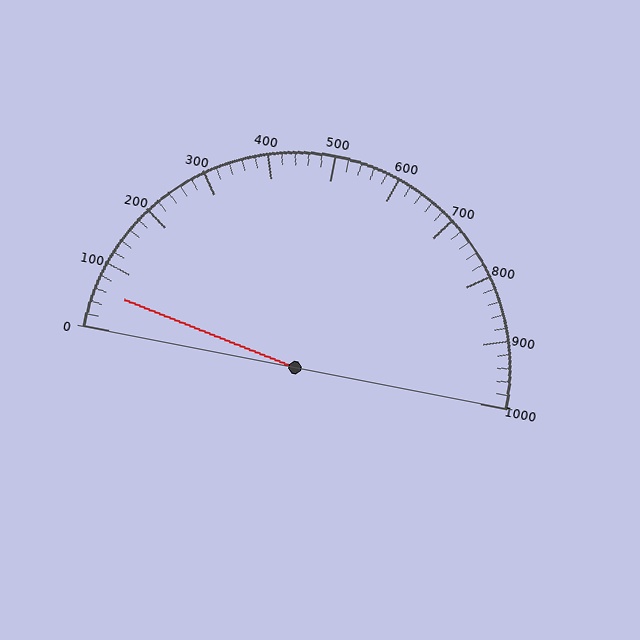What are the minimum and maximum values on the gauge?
The gauge ranges from 0 to 1000.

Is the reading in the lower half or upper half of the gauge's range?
The reading is in the lower half of the range (0 to 1000).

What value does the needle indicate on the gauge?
The needle indicates approximately 60.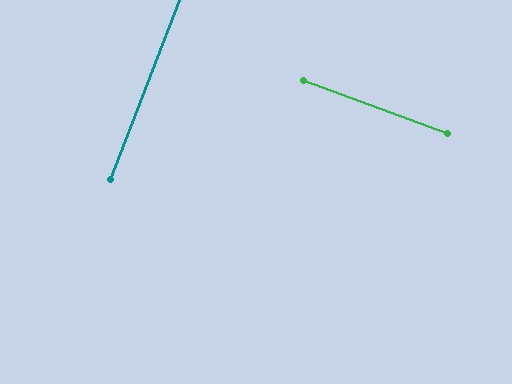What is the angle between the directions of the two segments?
Approximately 89 degrees.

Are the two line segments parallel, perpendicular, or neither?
Perpendicular — they meet at approximately 89°.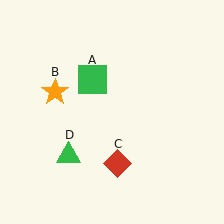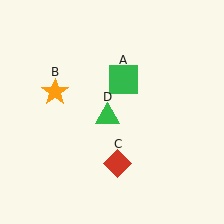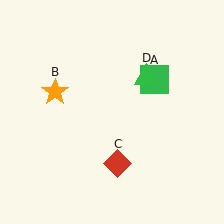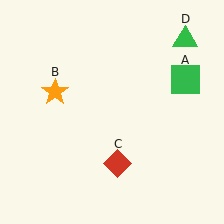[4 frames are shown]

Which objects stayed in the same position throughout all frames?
Orange star (object B) and red diamond (object C) remained stationary.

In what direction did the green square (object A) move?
The green square (object A) moved right.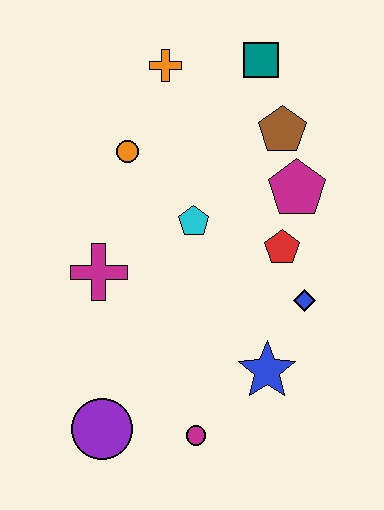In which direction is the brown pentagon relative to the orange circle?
The brown pentagon is to the right of the orange circle.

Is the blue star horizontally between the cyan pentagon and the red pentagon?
Yes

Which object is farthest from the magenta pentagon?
The purple circle is farthest from the magenta pentagon.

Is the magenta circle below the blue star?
Yes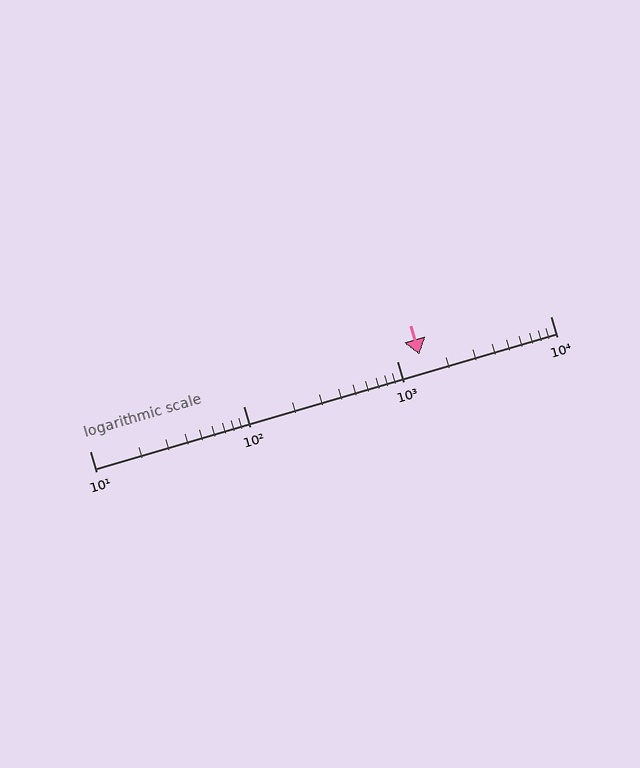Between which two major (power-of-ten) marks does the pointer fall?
The pointer is between 1000 and 10000.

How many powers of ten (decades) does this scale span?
The scale spans 3 decades, from 10 to 10000.